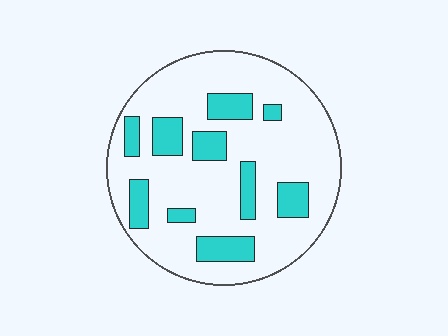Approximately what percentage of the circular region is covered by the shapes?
Approximately 20%.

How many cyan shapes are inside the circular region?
10.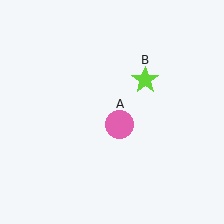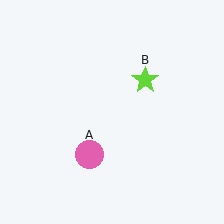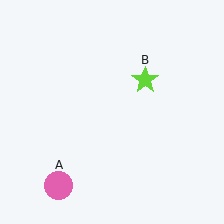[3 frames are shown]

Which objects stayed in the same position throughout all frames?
Lime star (object B) remained stationary.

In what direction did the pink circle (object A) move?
The pink circle (object A) moved down and to the left.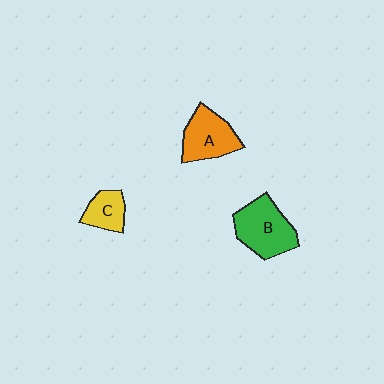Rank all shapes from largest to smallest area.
From largest to smallest: B (green), A (orange), C (yellow).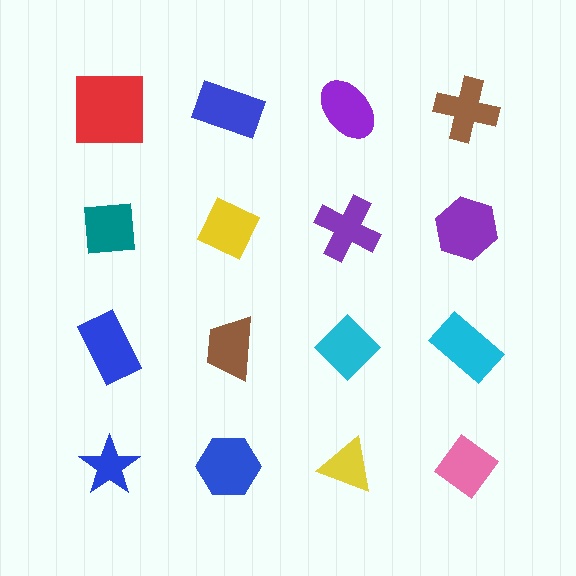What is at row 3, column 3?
A cyan diamond.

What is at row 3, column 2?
A brown trapezoid.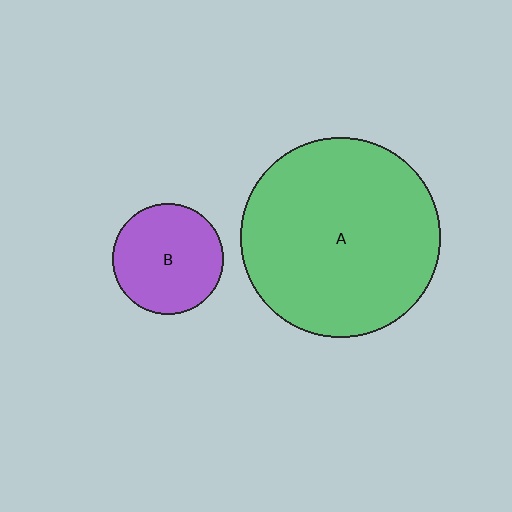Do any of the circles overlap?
No, none of the circles overlap.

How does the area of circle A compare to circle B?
Approximately 3.3 times.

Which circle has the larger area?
Circle A (green).